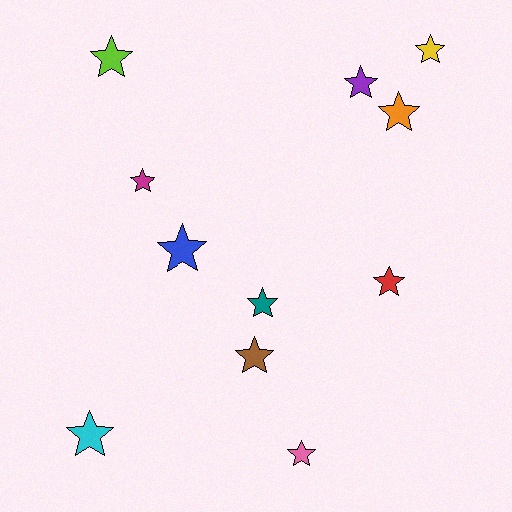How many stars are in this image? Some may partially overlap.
There are 11 stars.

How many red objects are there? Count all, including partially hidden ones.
There is 1 red object.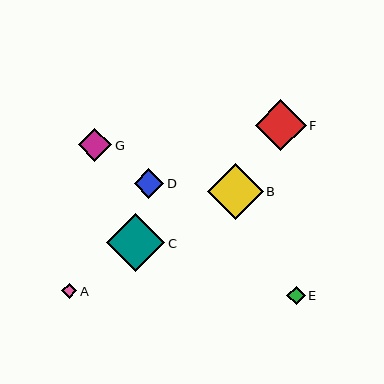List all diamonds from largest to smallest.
From largest to smallest: C, B, F, G, D, E, A.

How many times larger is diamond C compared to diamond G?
Diamond C is approximately 1.8 times the size of diamond G.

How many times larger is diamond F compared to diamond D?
Diamond F is approximately 1.7 times the size of diamond D.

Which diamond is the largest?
Diamond C is the largest with a size of approximately 58 pixels.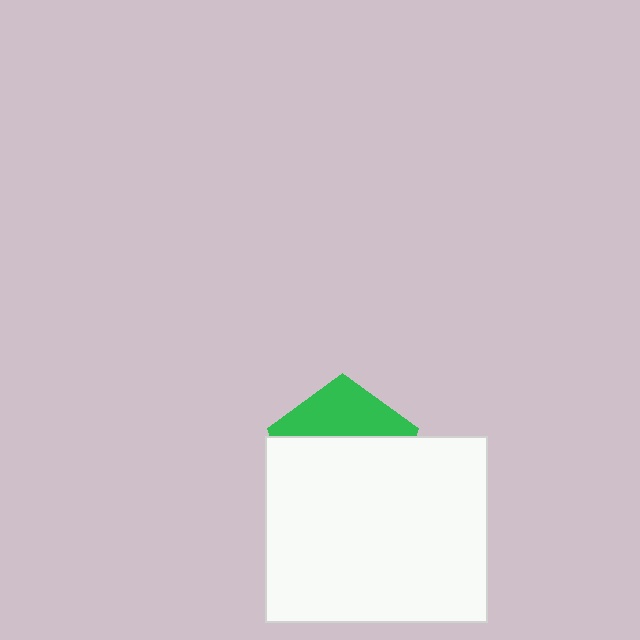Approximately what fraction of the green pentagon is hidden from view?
Roughly 65% of the green pentagon is hidden behind the white rectangle.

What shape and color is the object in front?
The object in front is a white rectangle.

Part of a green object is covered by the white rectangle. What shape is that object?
It is a pentagon.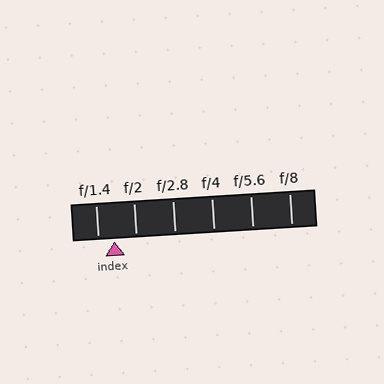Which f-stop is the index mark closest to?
The index mark is closest to f/1.4.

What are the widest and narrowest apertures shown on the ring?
The widest aperture shown is f/1.4 and the narrowest is f/8.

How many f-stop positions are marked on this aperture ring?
There are 6 f-stop positions marked.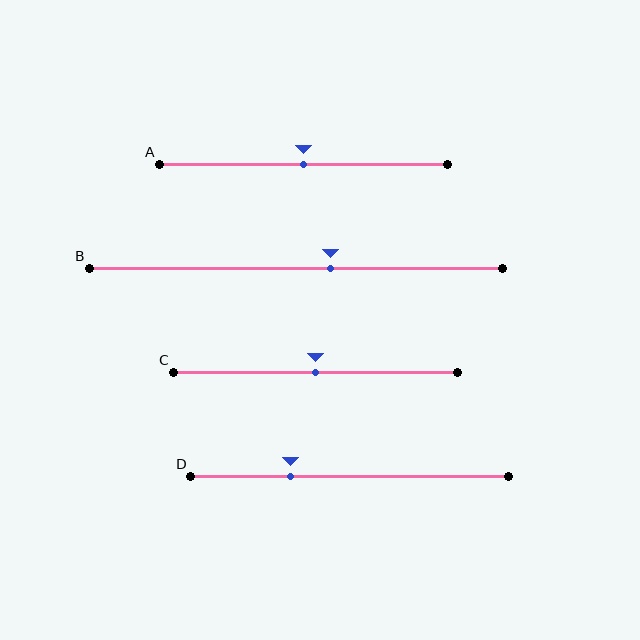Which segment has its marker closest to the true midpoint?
Segment A has its marker closest to the true midpoint.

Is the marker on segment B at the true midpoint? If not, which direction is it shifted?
No, the marker on segment B is shifted to the right by about 8% of the segment length.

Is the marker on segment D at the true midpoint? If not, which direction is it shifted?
No, the marker on segment D is shifted to the left by about 19% of the segment length.